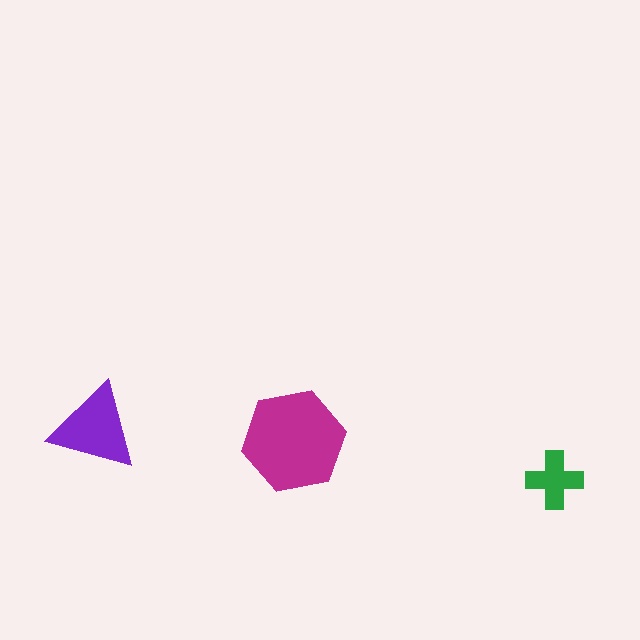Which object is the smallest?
The green cross.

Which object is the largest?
The magenta hexagon.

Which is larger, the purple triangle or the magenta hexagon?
The magenta hexagon.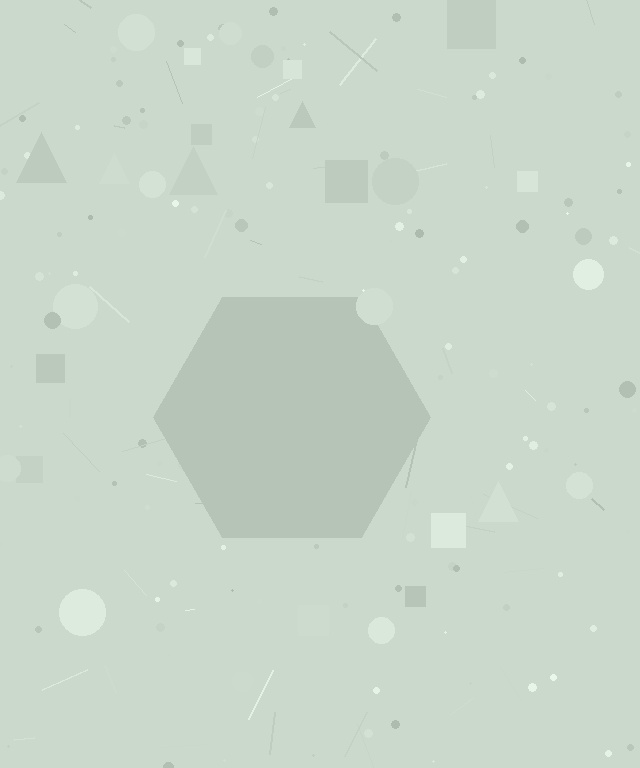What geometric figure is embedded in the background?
A hexagon is embedded in the background.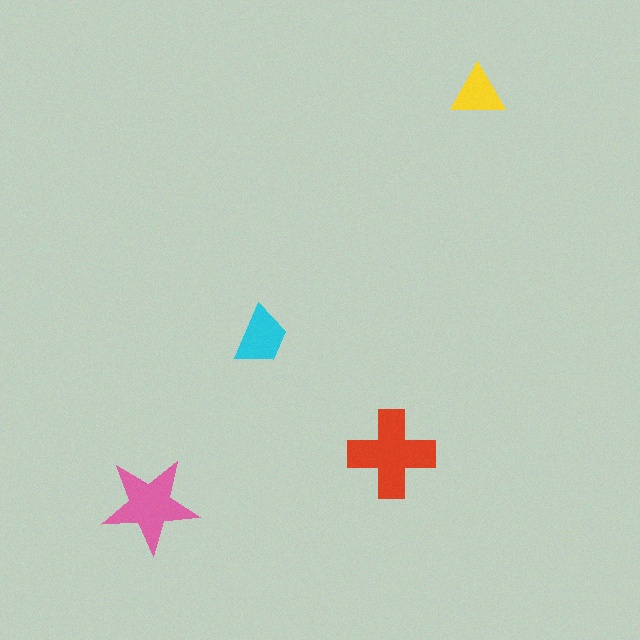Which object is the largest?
The red cross.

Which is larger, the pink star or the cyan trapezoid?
The pink star.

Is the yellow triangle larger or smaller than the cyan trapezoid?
Smaller.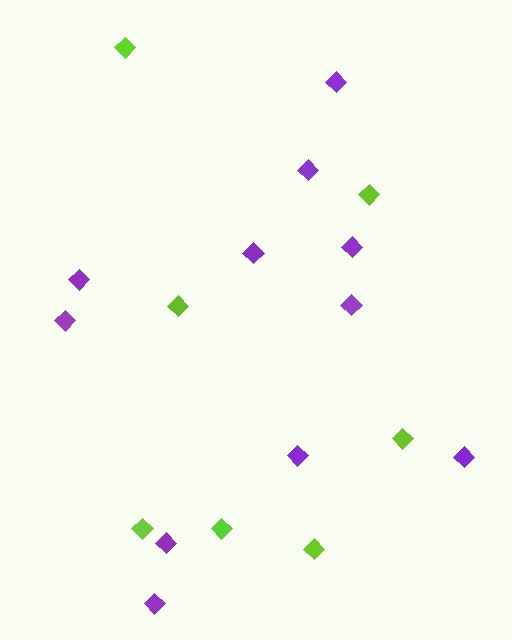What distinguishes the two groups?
There are 2 groups: one group of purple diamonds (11) and one group of lime diamonds (7).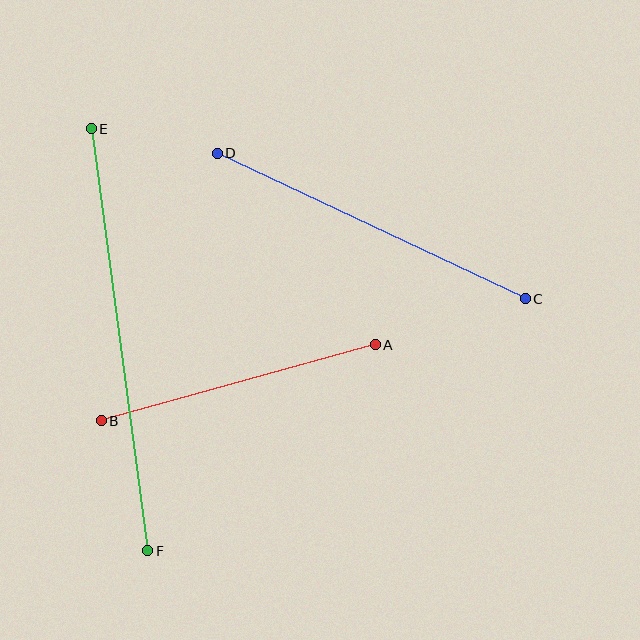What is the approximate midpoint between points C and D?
The midpoint is at approximately (371, 226) pixels.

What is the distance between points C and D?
The distance is approximately 341 pixels.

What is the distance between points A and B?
The distance is approximately 284 pixels.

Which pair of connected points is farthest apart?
Points E and F are farthest apart.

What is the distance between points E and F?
The distance is approximately 426 pixels.